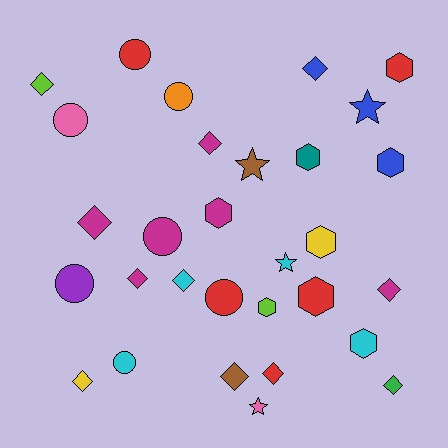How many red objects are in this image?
There are 5 red objects.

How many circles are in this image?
There are 7 circles.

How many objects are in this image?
There are 30 objects.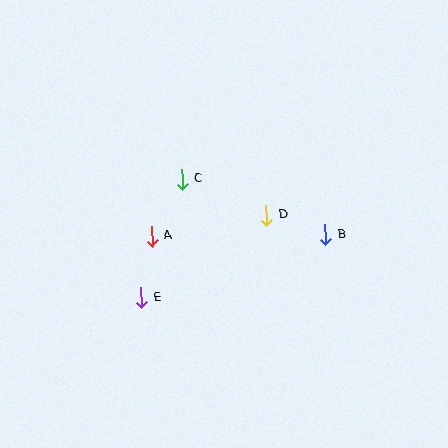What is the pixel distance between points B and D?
The distance between B and D is 62 pixels.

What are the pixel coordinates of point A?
Point A is at (152, 236).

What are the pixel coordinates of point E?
Point E is at (141, 298).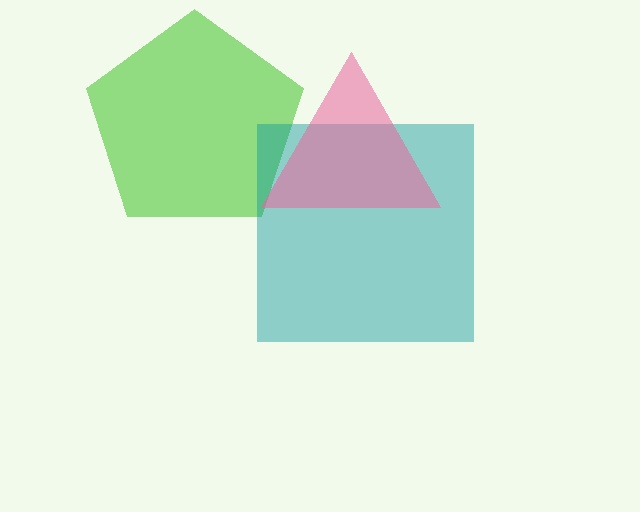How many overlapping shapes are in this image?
There are 3 overlapping shapes in the image.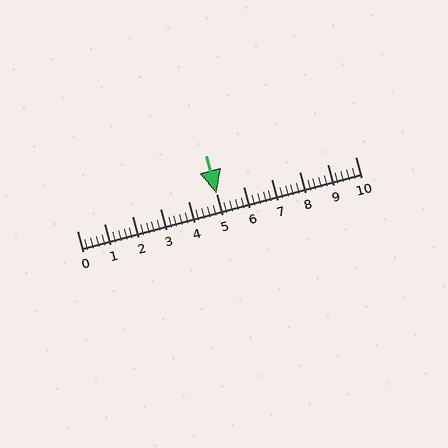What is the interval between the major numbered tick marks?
The major tick marks are spaced 1 units apart.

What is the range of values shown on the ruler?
The ruler shows values from 0 to 10.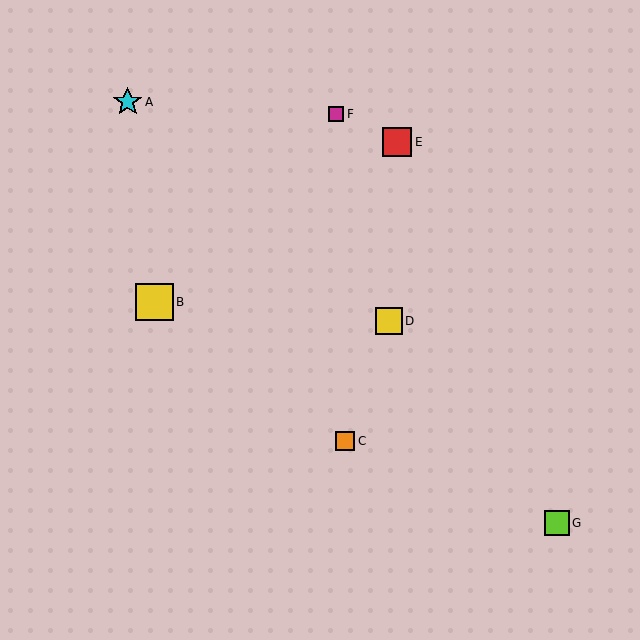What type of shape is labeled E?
Shape E is a red square.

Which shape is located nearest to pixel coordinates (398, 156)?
The red square (labeled E) at (397, 142) is nearest to that location.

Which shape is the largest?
The yellow square (labeled B) is the largest.